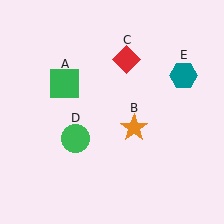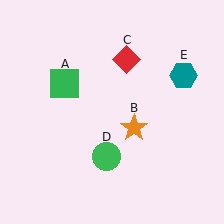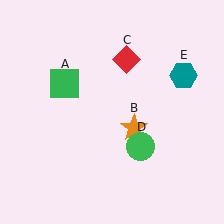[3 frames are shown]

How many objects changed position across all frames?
1 object changed position: green circle (object D).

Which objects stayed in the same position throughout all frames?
Green square (object A) and orange star (object B) and red diamond (object C) and teal hexagon (object E) remained stationary.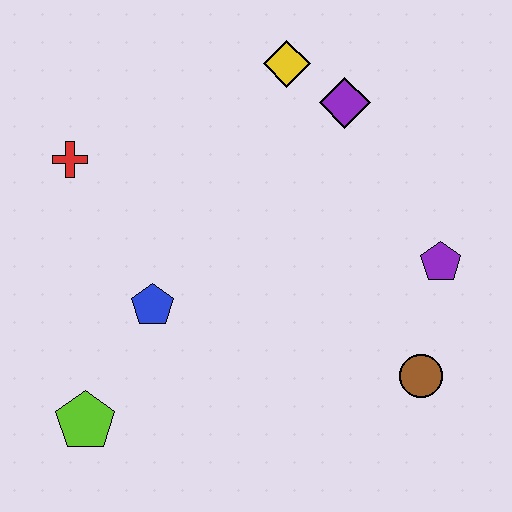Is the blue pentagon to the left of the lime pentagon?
No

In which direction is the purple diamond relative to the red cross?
The purple diamond is to the right of the red cross.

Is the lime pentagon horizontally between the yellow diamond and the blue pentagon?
No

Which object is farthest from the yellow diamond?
The lime pentagon is farthest from the yellow diamond.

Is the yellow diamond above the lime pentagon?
Yes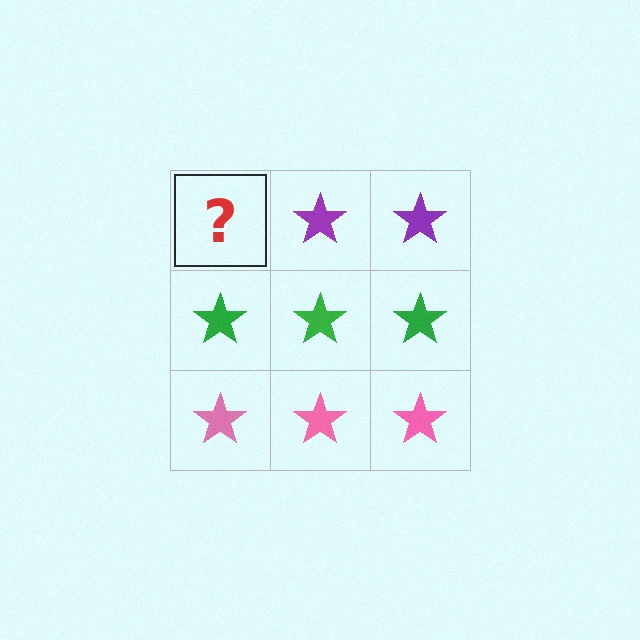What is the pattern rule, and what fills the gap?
The rule is that each row has a consistent color. The gap should be filled with a purple star.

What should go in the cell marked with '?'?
The missing cell should contain a purple star.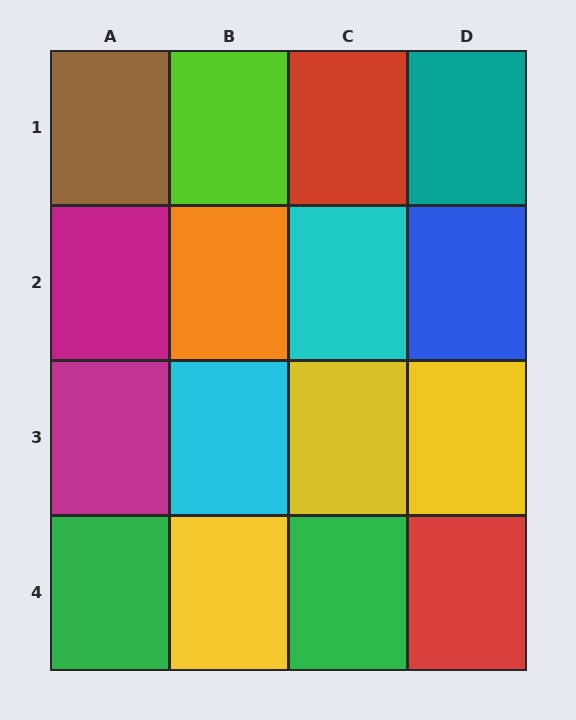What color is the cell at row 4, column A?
Green.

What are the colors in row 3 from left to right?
Magenta, cyan, yellow, yellow.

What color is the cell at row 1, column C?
Red.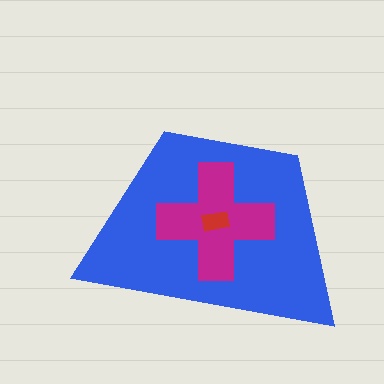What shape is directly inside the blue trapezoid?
The magenta cross.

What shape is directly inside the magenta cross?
The red rectangle.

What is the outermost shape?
The blue trapezoid.